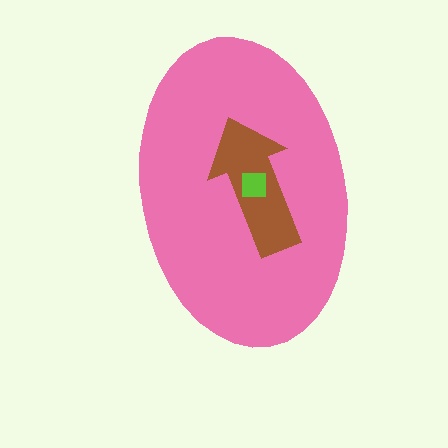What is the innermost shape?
The lime square.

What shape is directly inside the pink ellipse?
The brown arrow.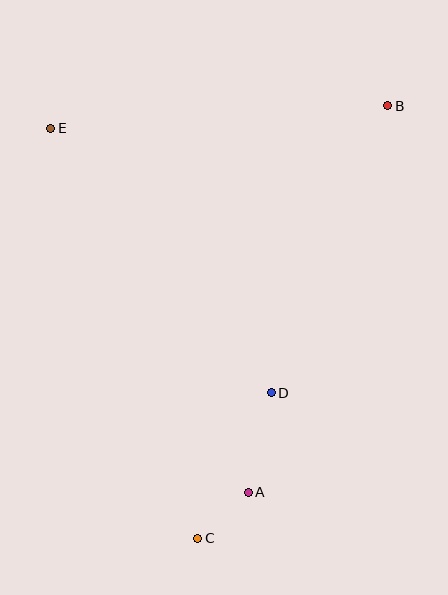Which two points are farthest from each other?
Points B and C are farthest from each other.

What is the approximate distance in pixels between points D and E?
The distance between D and E is approximately 344 pixels.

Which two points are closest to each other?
Points A and C are closest to each other.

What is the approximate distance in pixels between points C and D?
The distance between C and D is approximately 163 pixels.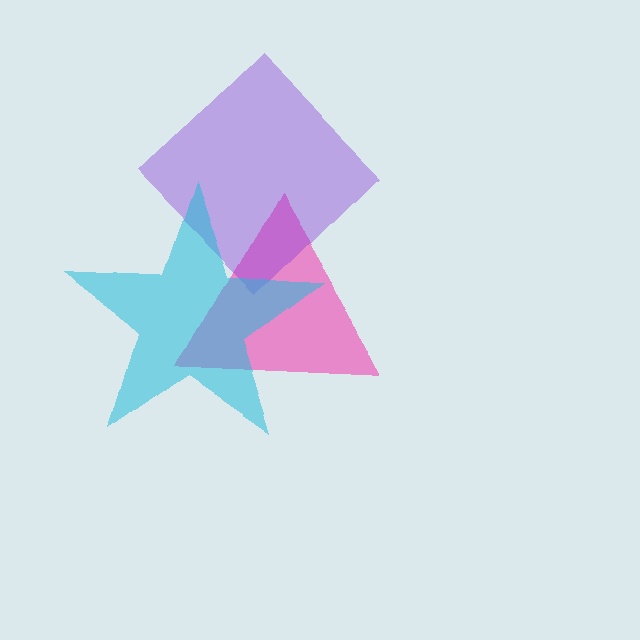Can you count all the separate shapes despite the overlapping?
Yes, there are 3 separate shapes.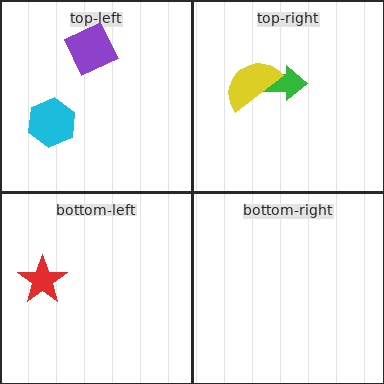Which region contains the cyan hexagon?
The top-left region.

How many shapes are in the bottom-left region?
1.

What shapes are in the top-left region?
The purple square, the cyan hexagon.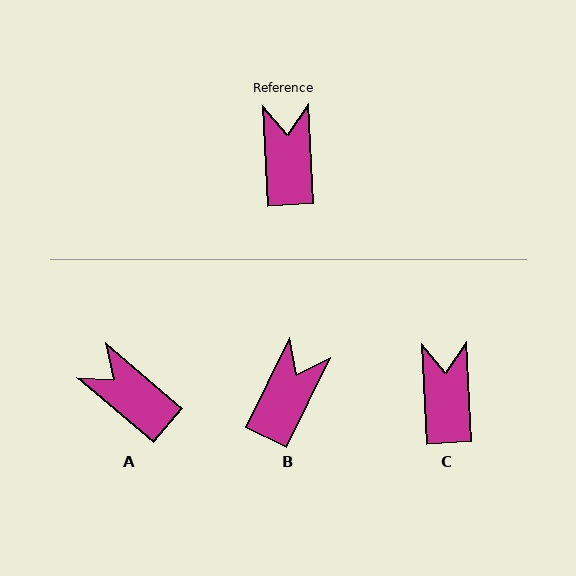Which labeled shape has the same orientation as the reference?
C.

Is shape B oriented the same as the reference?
No, it is off by about 29 degrees.